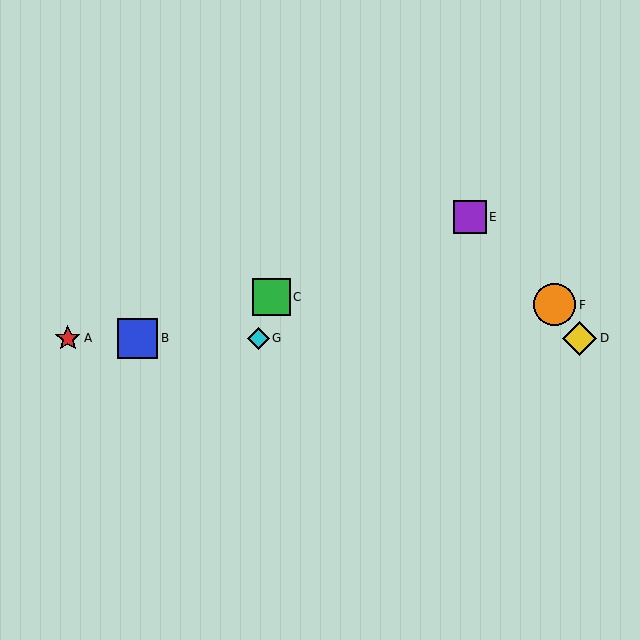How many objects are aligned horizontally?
4 objects (A, B, D, G) are aligned horizontally.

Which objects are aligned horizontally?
Objects A, B, D, G are aligned horizontally.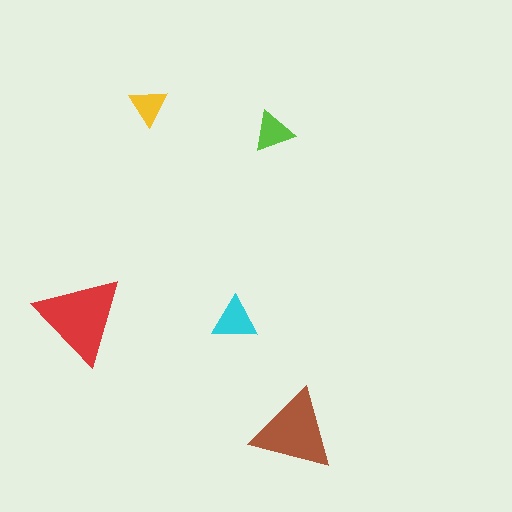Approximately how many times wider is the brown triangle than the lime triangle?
About 2 times wider.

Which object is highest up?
The yellow triangle is topmost.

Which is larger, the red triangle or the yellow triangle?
The red one.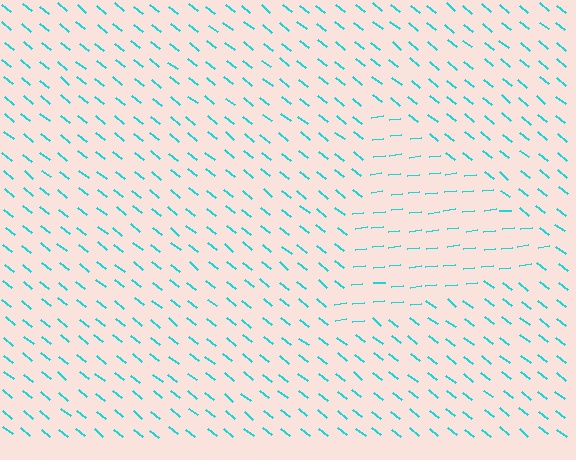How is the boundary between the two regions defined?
The boundary is defined purely by a change in line orientation (approximately 45 degrees difference). All lines are the same color and thickness.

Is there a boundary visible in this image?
Yes, there is a texture boundary formed by a change in line orientation.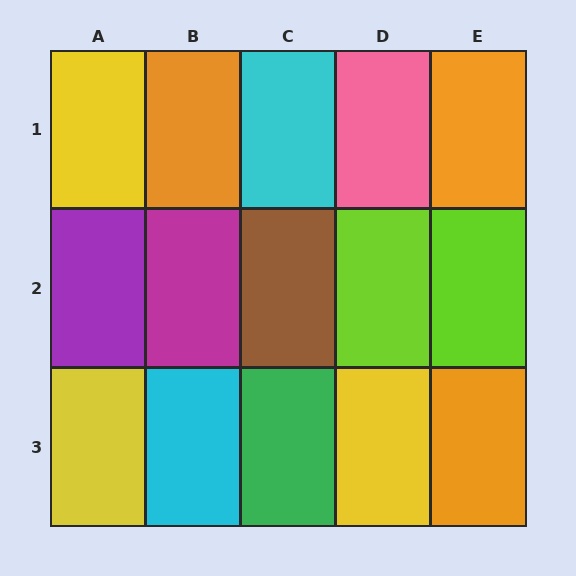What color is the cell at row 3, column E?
Orange.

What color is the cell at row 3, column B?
Cyan.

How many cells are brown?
1 cell is brown.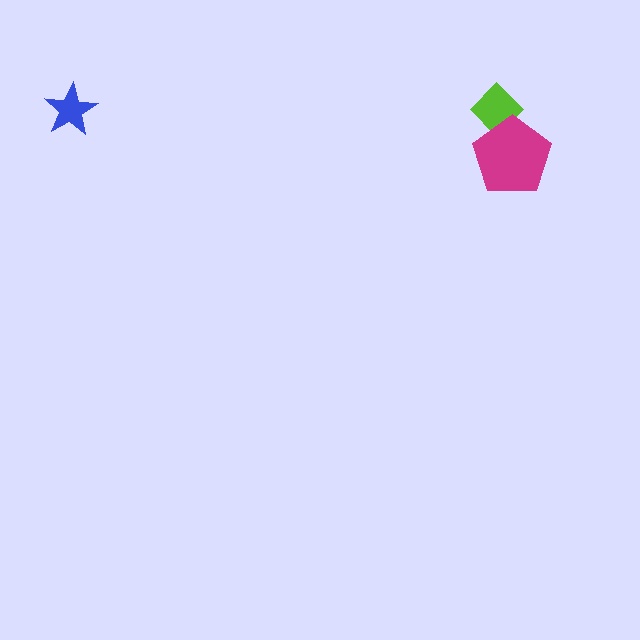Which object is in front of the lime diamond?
The magenta pentagon is in front of the lime diamond.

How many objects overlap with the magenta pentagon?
1 object overlaps with the magenta pentagon.